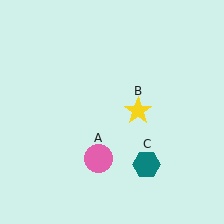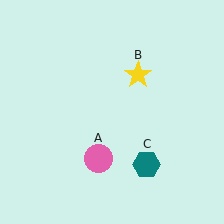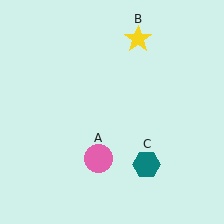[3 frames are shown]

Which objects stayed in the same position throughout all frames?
Pink circle (object A) and teal hexagon (object C) remained stationary.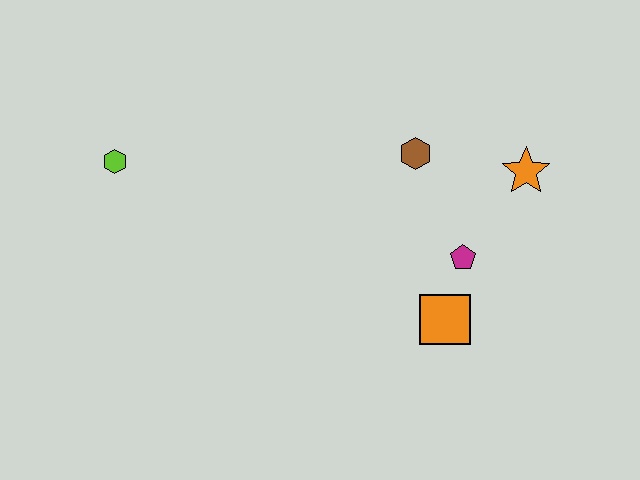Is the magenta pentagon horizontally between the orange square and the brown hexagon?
No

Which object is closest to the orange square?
The magenta pentagon is closest to the orange square.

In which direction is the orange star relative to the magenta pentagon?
The orange star is above the magenta pentagon.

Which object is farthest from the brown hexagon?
The lime hexagon is farthest from the brown hexagon.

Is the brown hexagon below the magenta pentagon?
No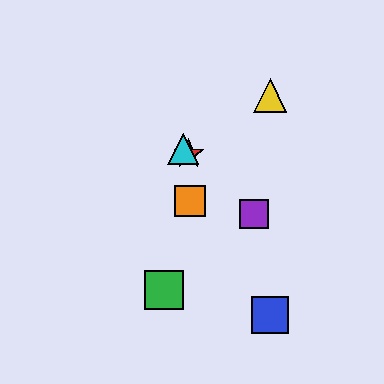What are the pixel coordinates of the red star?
The red star is at (189, 154).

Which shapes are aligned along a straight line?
The red star, the purple square, the cyan triangle are aligned along a straight line.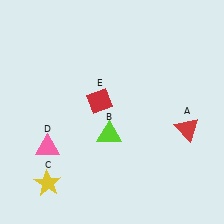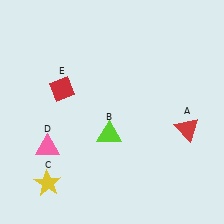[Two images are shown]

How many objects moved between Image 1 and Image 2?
1 object moved between the two images.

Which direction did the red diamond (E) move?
The red diamond (E) moved left.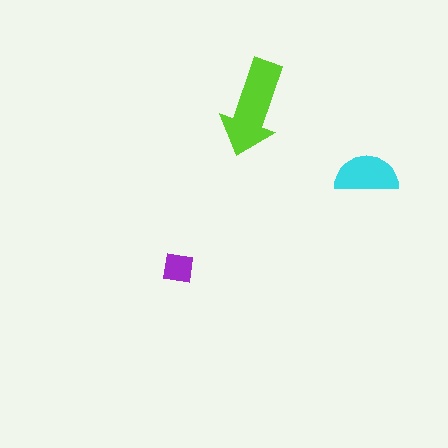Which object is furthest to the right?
The cyan semicircle is rightmost.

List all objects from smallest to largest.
The purple square, the cyan semicircle, the lime arrow.